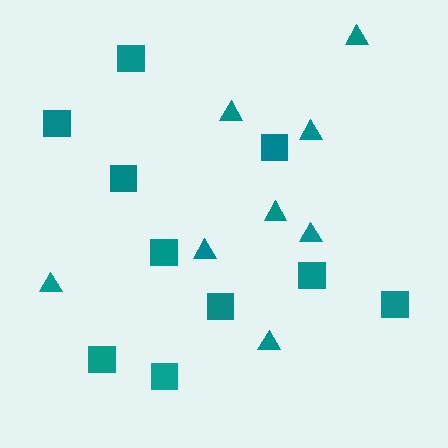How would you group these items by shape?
There are 2 groups: one group of squares (10) and one group of triangles (8).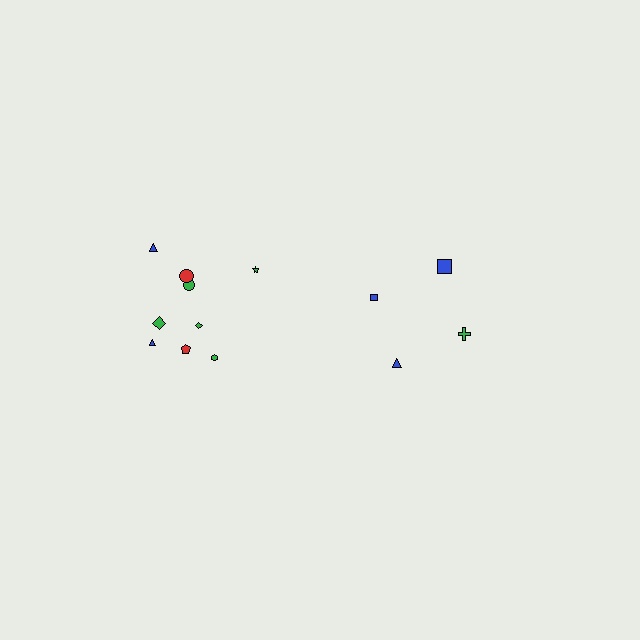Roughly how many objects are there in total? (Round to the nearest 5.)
Roughly 15 objects in total.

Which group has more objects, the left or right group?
The left group.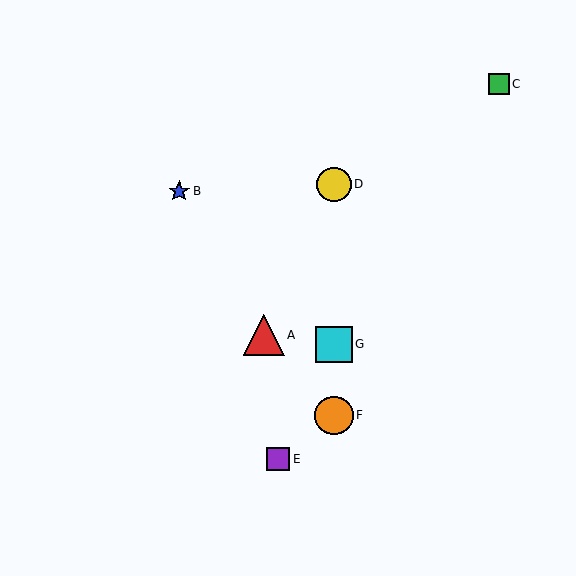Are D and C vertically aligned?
No, D is at x≈334 and C is at x≈499.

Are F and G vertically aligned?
Yes, both are at x≈334.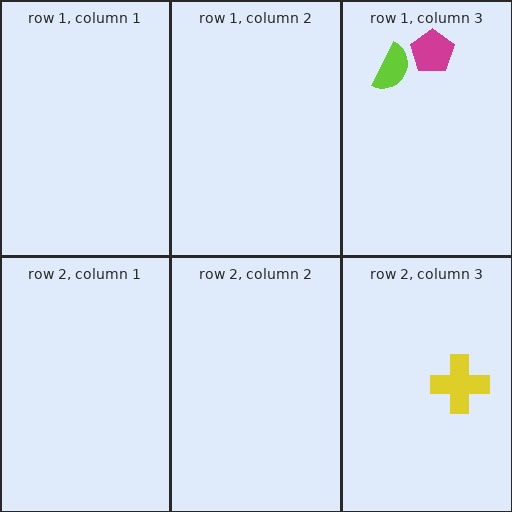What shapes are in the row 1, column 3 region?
The magenta pentagon, the lime semicircle.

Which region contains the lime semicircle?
The row 1, column 3 region.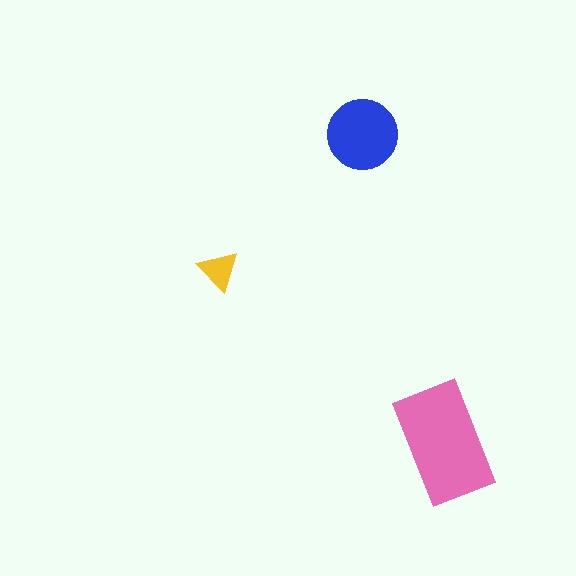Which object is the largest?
The pink rectangle.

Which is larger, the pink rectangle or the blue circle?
The pink rectangle.